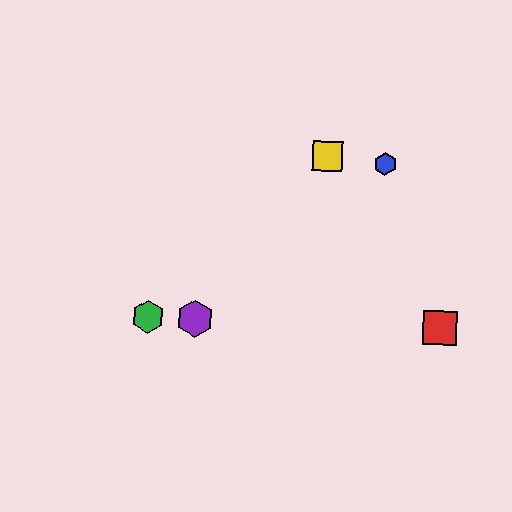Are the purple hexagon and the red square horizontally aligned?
Yes, both are at y≈319.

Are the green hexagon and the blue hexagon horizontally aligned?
No, the green hexagon is at y≈317 and the blue hexagon is at y≈164.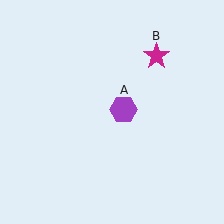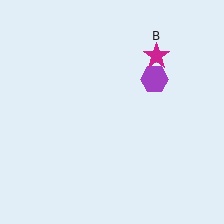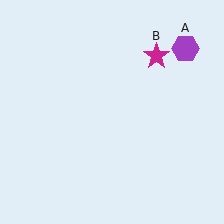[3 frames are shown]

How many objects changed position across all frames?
1 object changed position: purple hexagon (object A).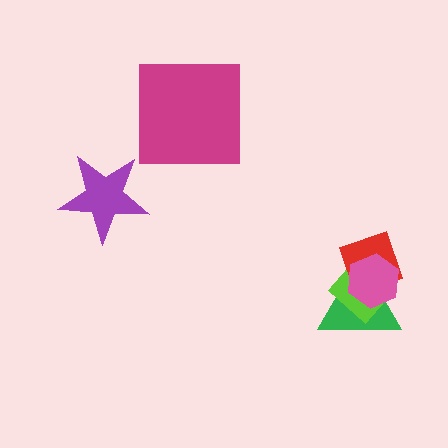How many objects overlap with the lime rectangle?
3 objects overlap with the lime rectangle.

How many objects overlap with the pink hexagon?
3 objects overlap with the pink hexagon.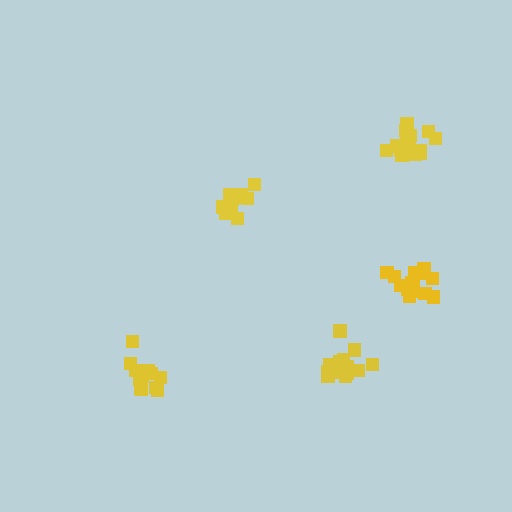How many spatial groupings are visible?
There are 5 spatial groupings.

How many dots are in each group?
Group 1: 15 dots, Group 2: 16 dots, Group 3: 13 dots, Group 4: 17 dots, Group 5: 17 dots (78 total).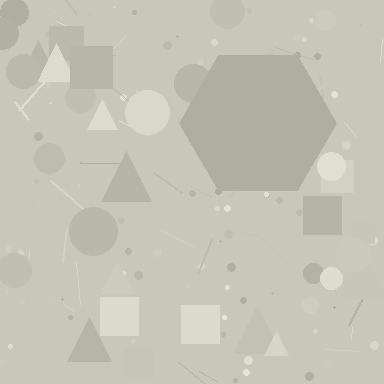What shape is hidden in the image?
A hexagon is hidden in the image.